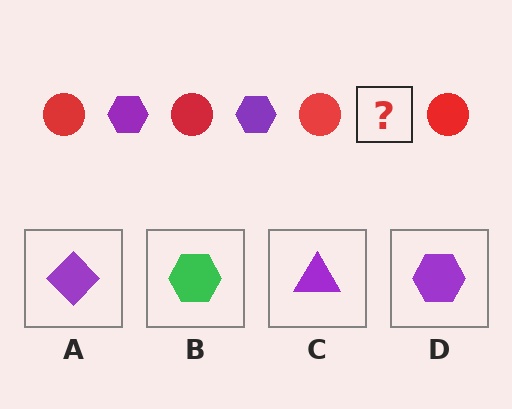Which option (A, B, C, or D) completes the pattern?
D.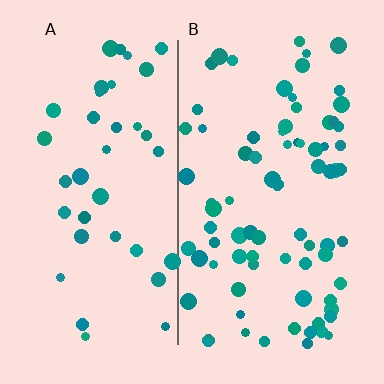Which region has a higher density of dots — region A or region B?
B (the right).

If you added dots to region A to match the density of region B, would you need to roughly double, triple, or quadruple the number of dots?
Approximately double.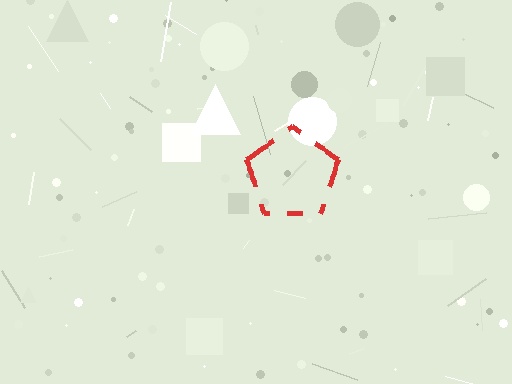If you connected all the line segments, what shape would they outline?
They would outline a pentagon.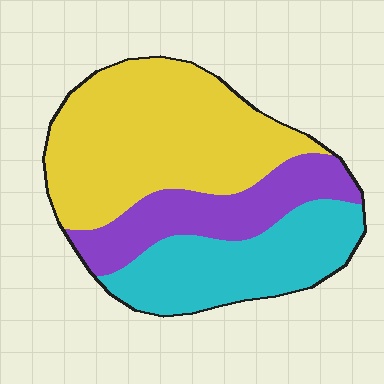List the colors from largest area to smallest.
From largest to smallest: yellow, cyan, purple.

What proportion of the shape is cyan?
Cyan takes up about one quarter (1/4) of the shape.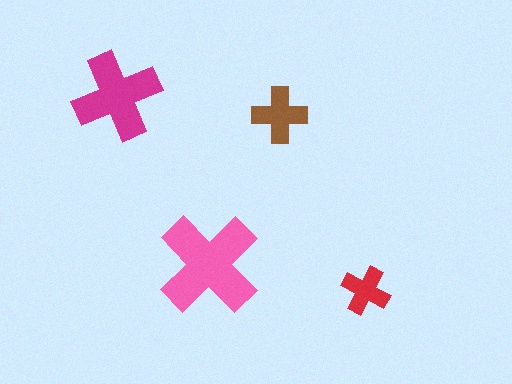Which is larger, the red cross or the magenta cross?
The magenta one.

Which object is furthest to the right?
The red cross is rightmost.